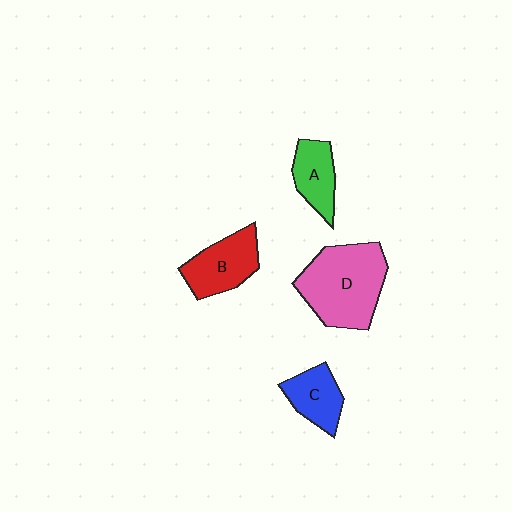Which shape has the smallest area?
Shape A (green).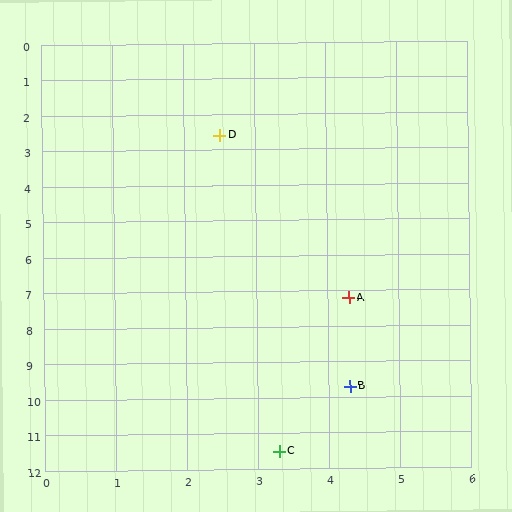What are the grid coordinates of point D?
Point D is at approximately (2.5, 2.6).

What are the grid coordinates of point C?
Point C is at approximately (3.3, 11.5).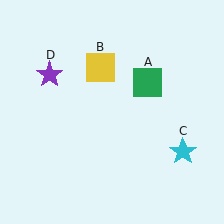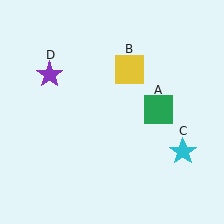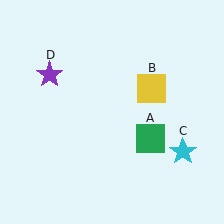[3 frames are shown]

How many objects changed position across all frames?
2 objects changed position: green square (object A), yellow square (object B).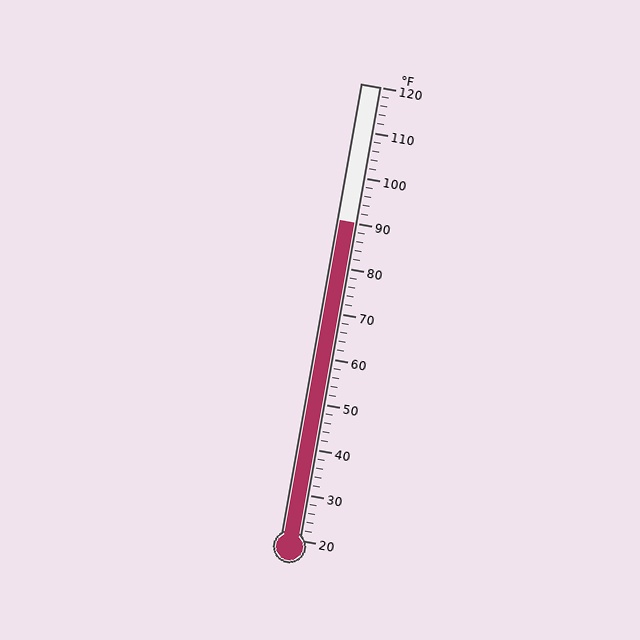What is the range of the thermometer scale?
The thermometer scale ranges from 20°F to 120°F.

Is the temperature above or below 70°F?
The temperature is above 70°F.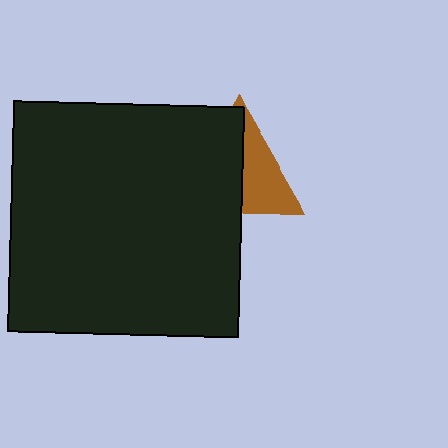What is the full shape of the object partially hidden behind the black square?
The partially hidden object is a brown triangle.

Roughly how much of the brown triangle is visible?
A small part of it is visible (roughly 44%).